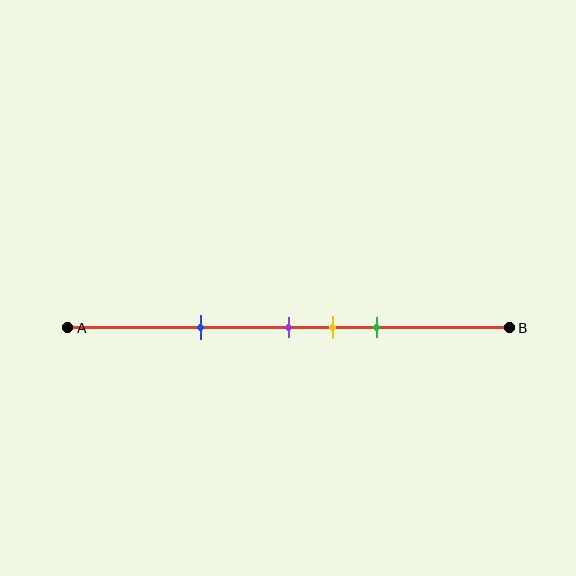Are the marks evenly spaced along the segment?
No, the marks are not evenly spaced.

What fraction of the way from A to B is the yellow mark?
The yellow mark is approximately 60% (0.6) of the way from A to B.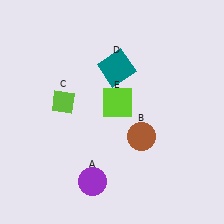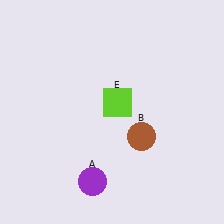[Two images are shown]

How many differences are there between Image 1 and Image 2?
There are 2 differences between the two images.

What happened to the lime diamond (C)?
The lime diamond (C) was removed in Image 2. It was in the top-left area of Image 1.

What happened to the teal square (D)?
The teal square (D) was removed in Image 2. It was in the top-right area of Image 1.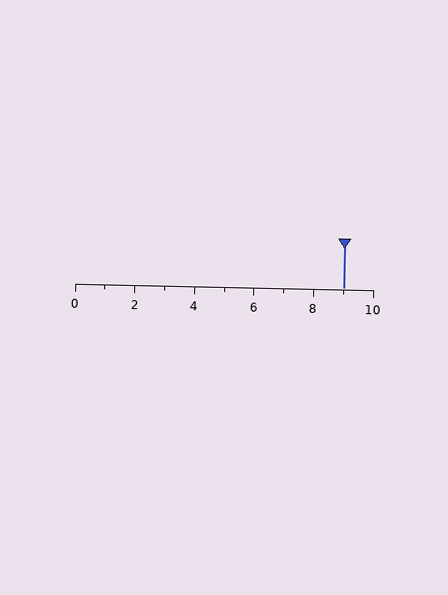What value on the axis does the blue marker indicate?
The marker indicates approximately 9.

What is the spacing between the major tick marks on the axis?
The major ticks are spaced 2 apart.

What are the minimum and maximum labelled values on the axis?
The axis runs from 0 to 10.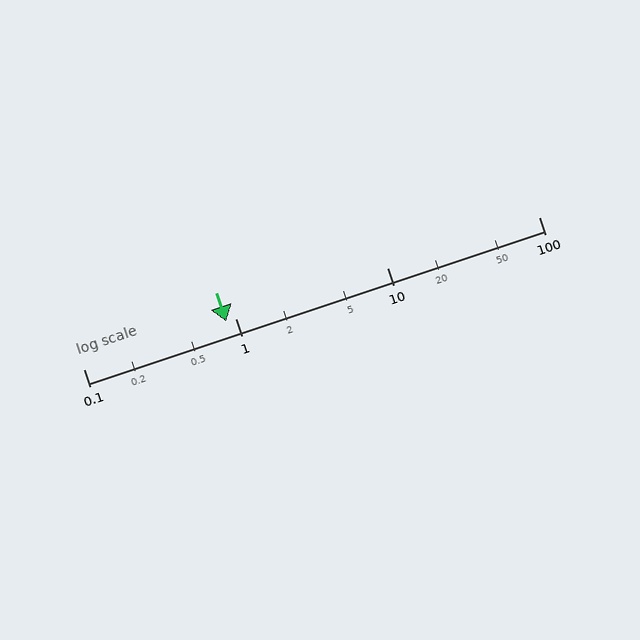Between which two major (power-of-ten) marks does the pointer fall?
The pointer is between 0.1 and 1.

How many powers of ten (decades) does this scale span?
The scale spans 3 decades, from 0.1 to 100.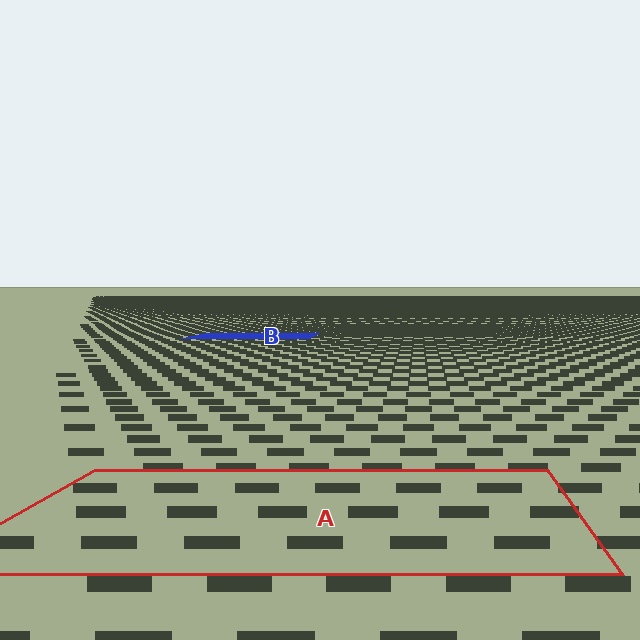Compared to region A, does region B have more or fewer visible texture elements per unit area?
Region B has more texture elements per unit area — they are packed more densely because it is farther away.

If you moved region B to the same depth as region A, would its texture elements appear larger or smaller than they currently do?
They would appear larger. At a closer depth, the same texture elements are projected at a bigger on-screen size.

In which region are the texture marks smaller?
The texture marks are smaller in region B, because it is farther away.